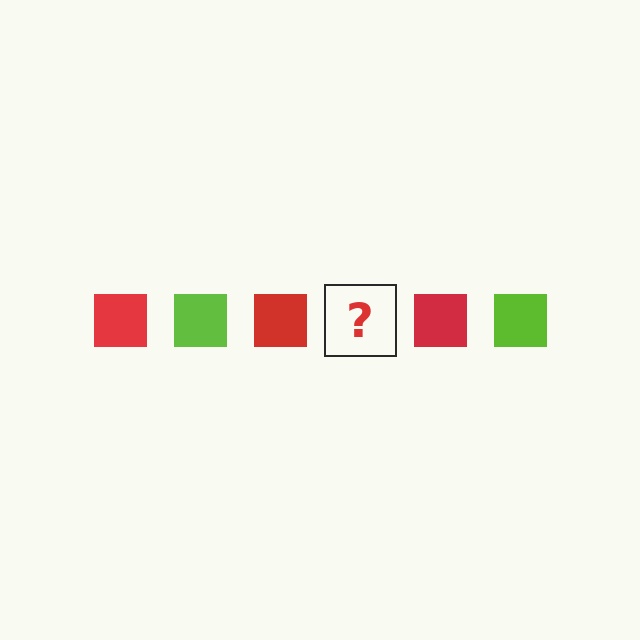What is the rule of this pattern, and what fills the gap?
The rule is that the pattern cycles through red, lime squares. The gap should be filled with a lime square.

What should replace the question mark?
The question mark should be replaced with a lime square.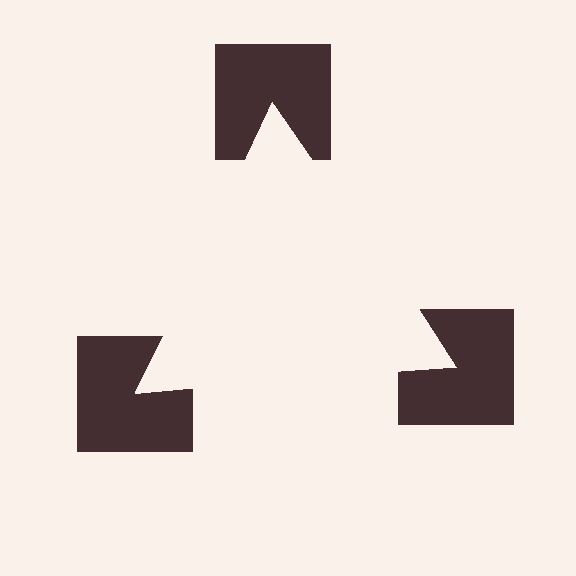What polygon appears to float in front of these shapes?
An illusory triangle — its edges are inferred from the aligned wedge cuts in the notched squares, not physically drawn.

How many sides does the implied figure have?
3 sides.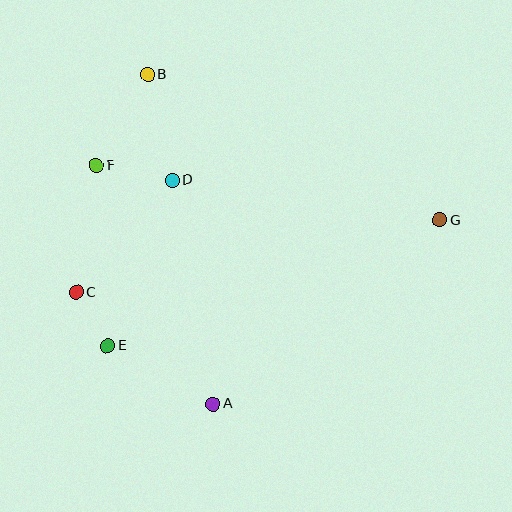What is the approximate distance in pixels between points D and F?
The distance between D and F is approximately 77 pixels.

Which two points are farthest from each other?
Points C and G are farthest from each other.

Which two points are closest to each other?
Points C and E are closest to each other.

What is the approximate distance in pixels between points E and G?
The distance between E and G is approximately 354 pixels.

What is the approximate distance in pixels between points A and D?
The distance between A and D is approximately 227 pixels.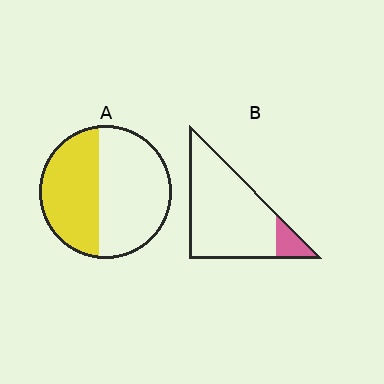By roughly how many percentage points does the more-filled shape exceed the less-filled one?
By roughly 30 percentage points (A over B).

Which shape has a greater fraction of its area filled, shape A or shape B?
Shape A.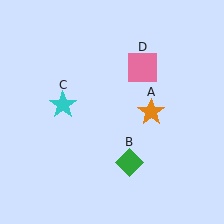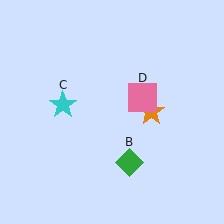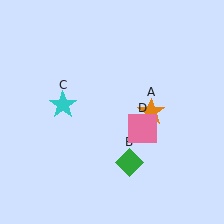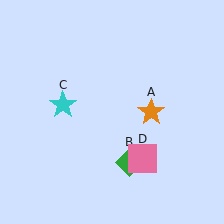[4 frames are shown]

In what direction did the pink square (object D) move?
The pink square (object D) moved down.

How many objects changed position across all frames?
1 object changed position: pink square (object D).